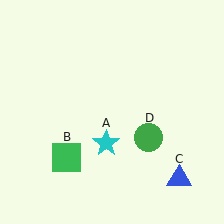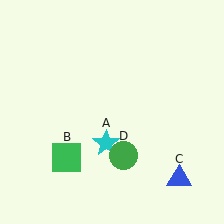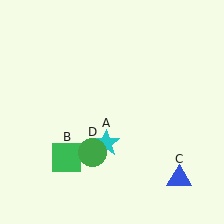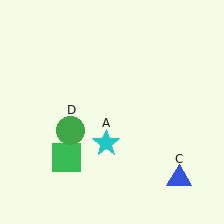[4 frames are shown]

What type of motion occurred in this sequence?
The green circle (object D) rotated clockwise around the center of the scene.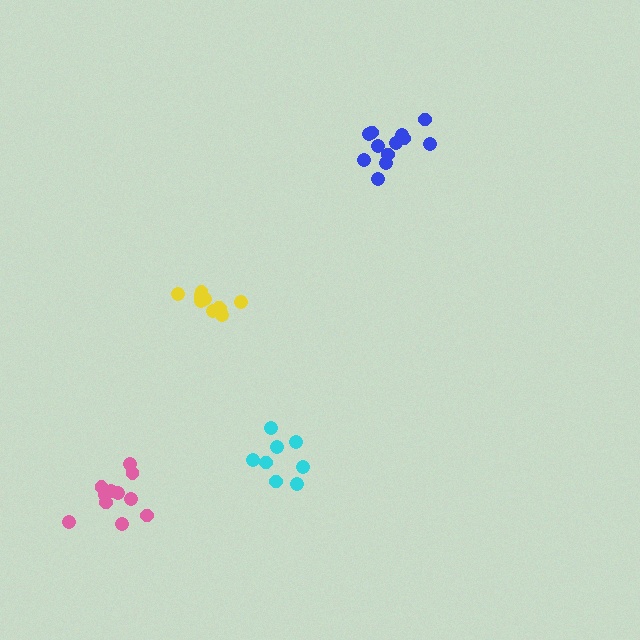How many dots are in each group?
Group 1: 8 dots, Group 2: 12 dots, Group 3: 11 dots, Group 4: 10 dots (41 total).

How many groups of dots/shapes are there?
There are 4 groups.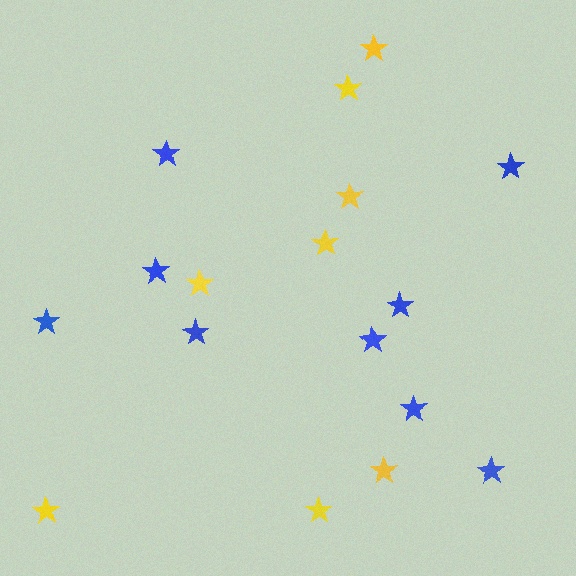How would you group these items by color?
There are 2 groups: one group of yellow stars (8) and one group of blue stars (9).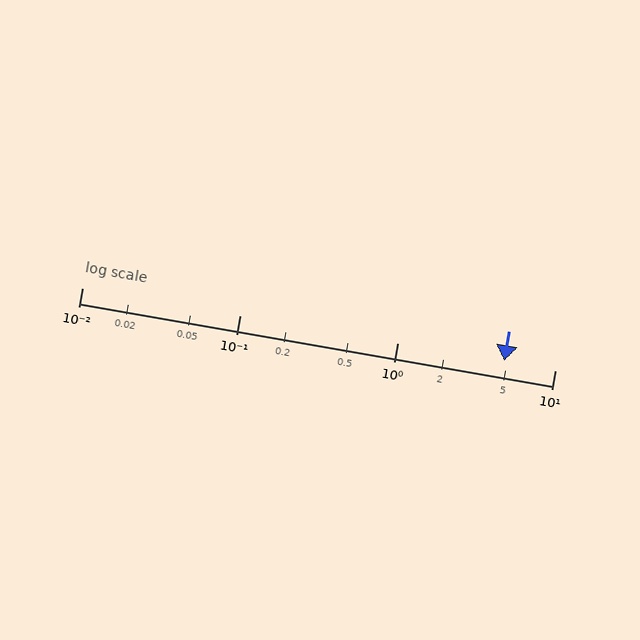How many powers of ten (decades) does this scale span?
The scale spans 3 decades, from 0.01 to 10.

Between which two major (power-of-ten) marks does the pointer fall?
The pointer is between 1 and 10.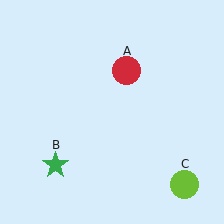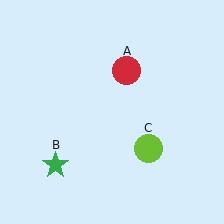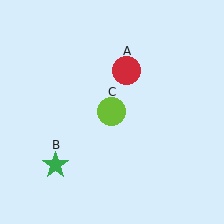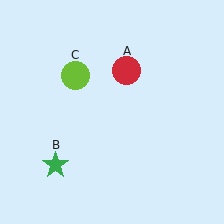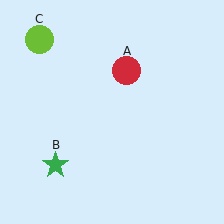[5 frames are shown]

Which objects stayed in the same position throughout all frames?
Red circle (object A) and green star (object B) remained stationary.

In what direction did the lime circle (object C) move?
The lime circle (object C) moved up and to the left.